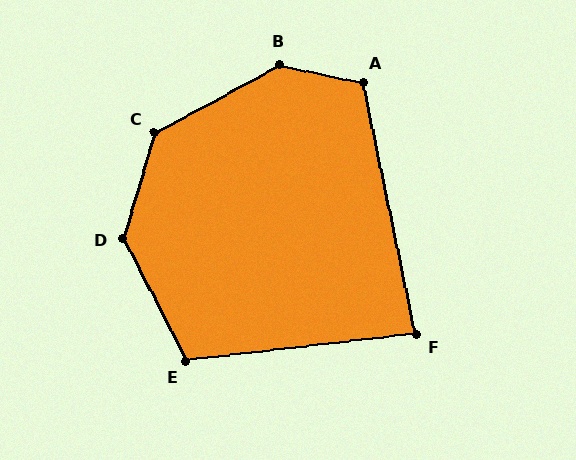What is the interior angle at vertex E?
Approximately 111 degrees (obtuse).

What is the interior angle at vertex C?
Approximately 135 degrees (obtuse).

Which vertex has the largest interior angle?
B, at approximately 139 degrees.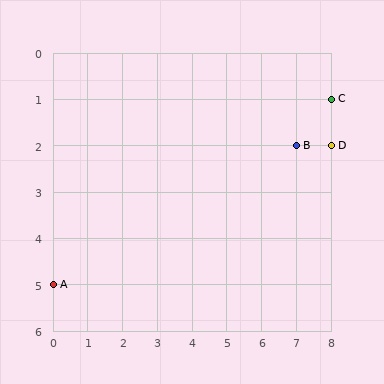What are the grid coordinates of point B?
Point B is at grid coordinates (7, 2).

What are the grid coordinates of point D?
Point D is at grid coordinates (8, 2).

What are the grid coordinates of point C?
Point C is at grid coordinates (8, 1).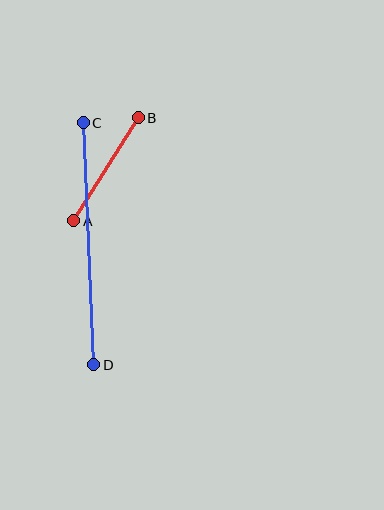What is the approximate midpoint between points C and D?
The midpoint is at approximately (88, 244) pixels.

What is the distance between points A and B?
The distance is approximately 122 pixels.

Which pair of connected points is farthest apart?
Points C and D are farthest apart.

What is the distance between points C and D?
The distance is approximately 242 pixels.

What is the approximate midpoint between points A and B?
The midpoint is at approximately (106, 169) pixels.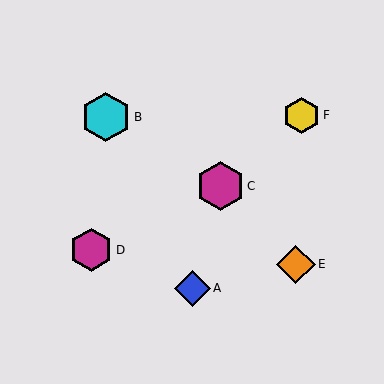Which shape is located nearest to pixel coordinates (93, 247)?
The magenta hexagon (labeled D) at (91, 250) is nearest to that location.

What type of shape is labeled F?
Shape F is a yellow hexagon.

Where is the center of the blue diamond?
The center of the blue diamond is at (192, 288).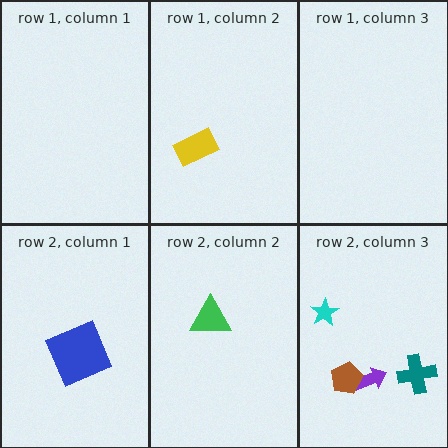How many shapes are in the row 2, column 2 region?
1.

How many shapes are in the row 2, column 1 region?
1.